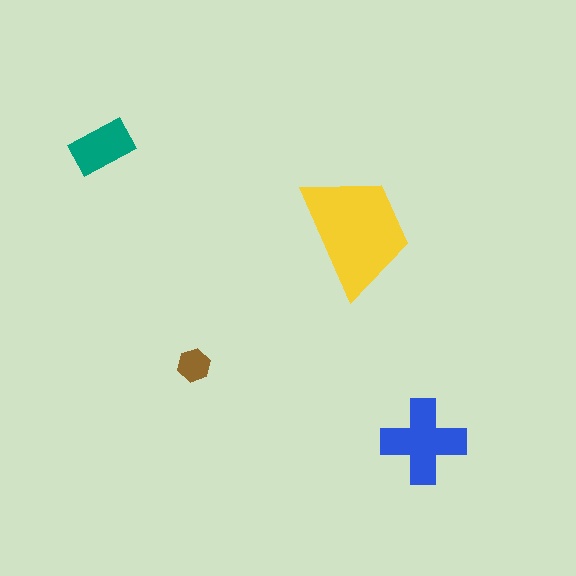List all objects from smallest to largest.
The brown hexagon, the teal rectangle, the blue cross, the yellow trapezoid.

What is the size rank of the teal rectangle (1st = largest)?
3rd.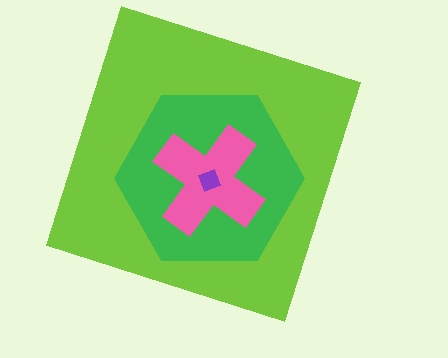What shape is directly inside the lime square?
The green hexagon.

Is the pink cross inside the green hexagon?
Yes.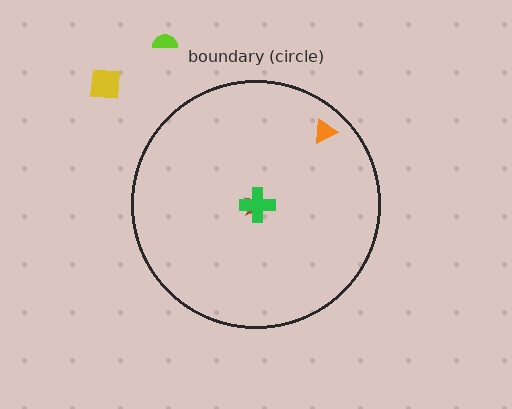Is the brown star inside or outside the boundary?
Inside.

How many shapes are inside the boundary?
3 inside, 2 outside.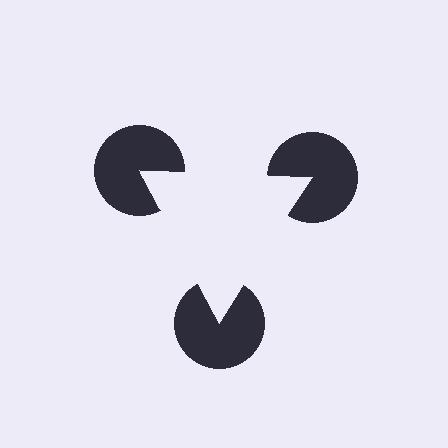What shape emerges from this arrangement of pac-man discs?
An illusory triangle — its edges are inferred from the aligned wedge cuts in the pac-man discs, not physically drawn.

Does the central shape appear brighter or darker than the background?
It typically appears slightly brighter than the background, even though no actual brightness change is drawn.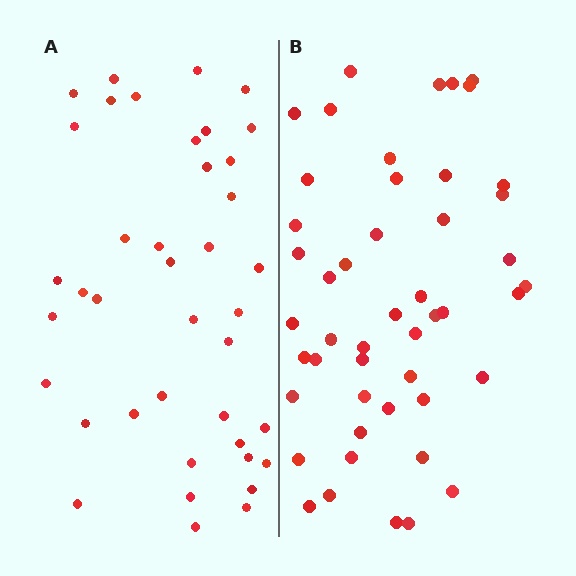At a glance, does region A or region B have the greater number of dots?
Region B (the right region) has more dots.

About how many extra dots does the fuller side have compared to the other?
Region B has roughly 8 or so more dots than region A.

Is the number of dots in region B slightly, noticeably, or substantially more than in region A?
Region B has only slightly more — the two regions are fairly close. The ratio is roughly 1.2 to 1.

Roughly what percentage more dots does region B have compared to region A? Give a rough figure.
About 20% more.